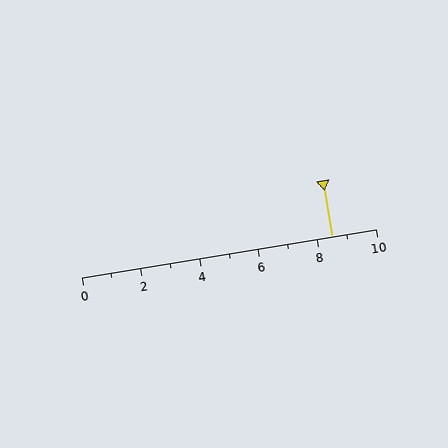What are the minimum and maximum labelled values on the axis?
The axis runs from 0 to 10.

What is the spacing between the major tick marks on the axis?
The major ticks are spaced 2 apart.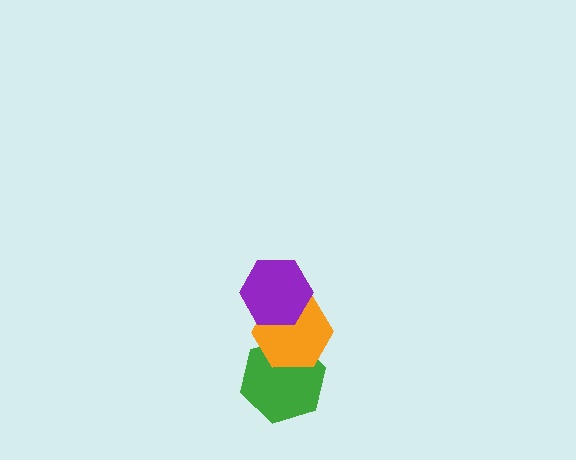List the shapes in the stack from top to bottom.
From top to bottom: the purple hexagon, the orange hexagon, the green hexagon.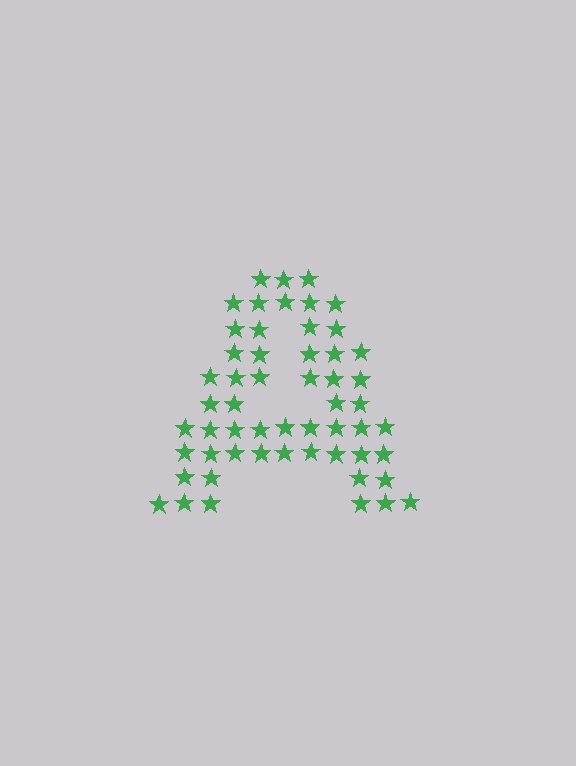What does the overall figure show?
The overall figure shows the letter A.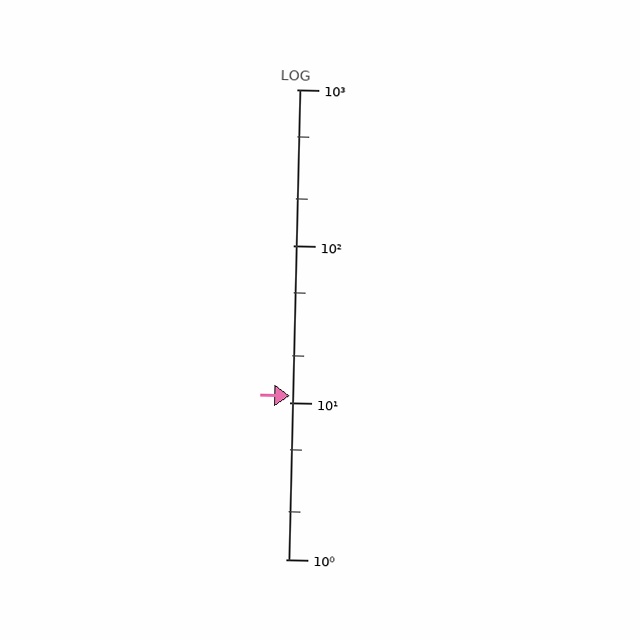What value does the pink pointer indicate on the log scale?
The pointer indicates approximately 11.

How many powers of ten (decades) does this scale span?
The scale spans 3 decades, from 1 to 1000.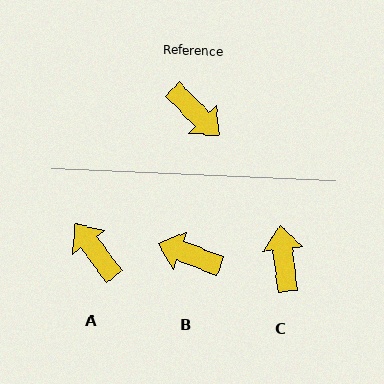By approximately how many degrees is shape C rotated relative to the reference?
Approximately 143 degrees counter-clockwise.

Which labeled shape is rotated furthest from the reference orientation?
A, about 172 degrees away.